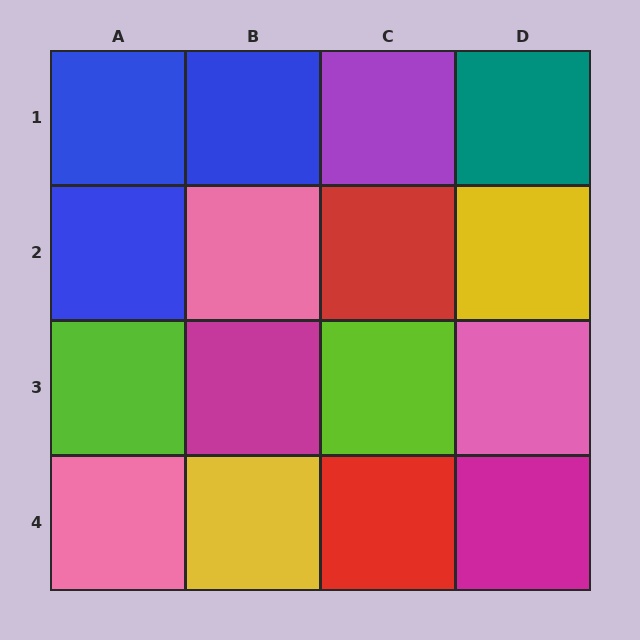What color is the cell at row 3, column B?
Magenta.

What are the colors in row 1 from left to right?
Blue, blue, purple, teal.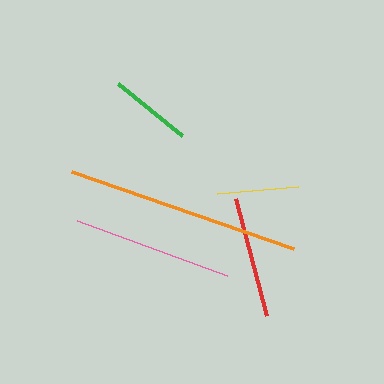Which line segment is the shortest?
The yellow line is the shortest at approximately 82 pixels.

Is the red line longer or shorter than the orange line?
The orange line is longer than the red line.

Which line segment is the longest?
The orange line is the longest at approximately 234 pixels.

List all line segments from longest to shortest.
From longest to shortest: orange, pink, red, green, yellow.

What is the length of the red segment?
The red segment is approximately 121 pixels long.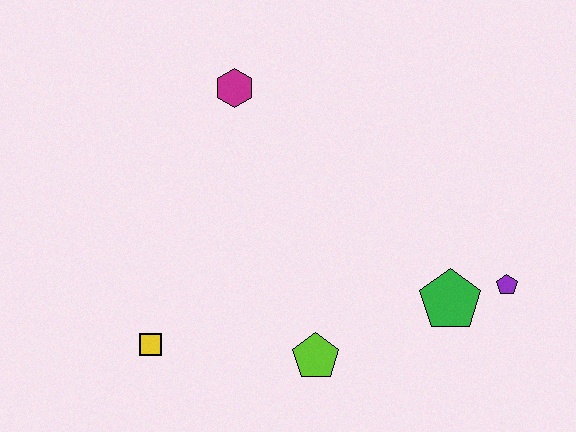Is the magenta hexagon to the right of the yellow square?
Yes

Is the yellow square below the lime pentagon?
No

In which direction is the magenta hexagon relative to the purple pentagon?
The magenta hexagon is to the left of the purple pentagon.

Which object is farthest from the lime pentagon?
The magenta hexagon is farthest from the lime pentagon.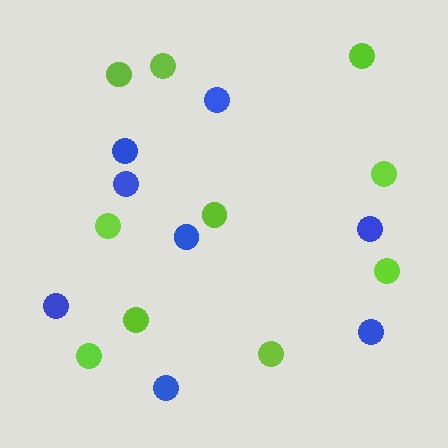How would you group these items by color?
There are 2 groups: one group of lime circles (10) and one group of blue circles (8).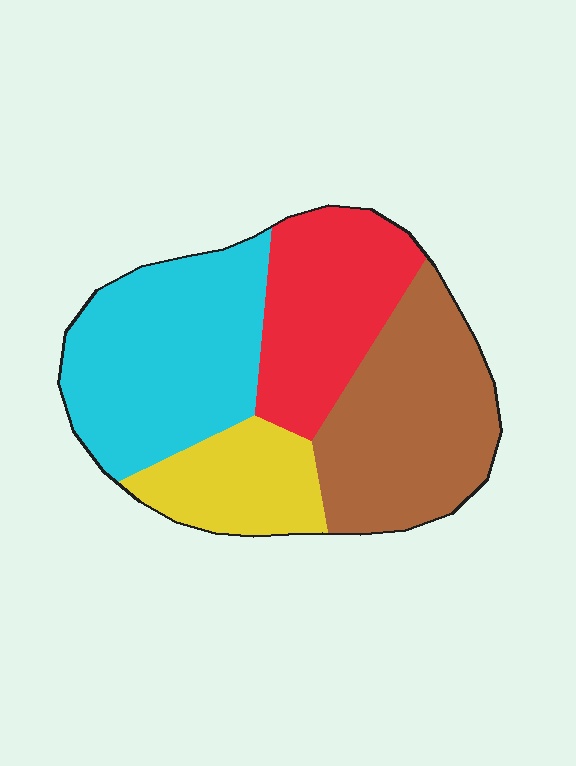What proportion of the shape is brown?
Brown covers about 30% of the shape.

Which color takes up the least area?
Yellow, at roughly 15%.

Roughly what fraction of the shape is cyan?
Cyan takes up between a quarter and a half of the shape.